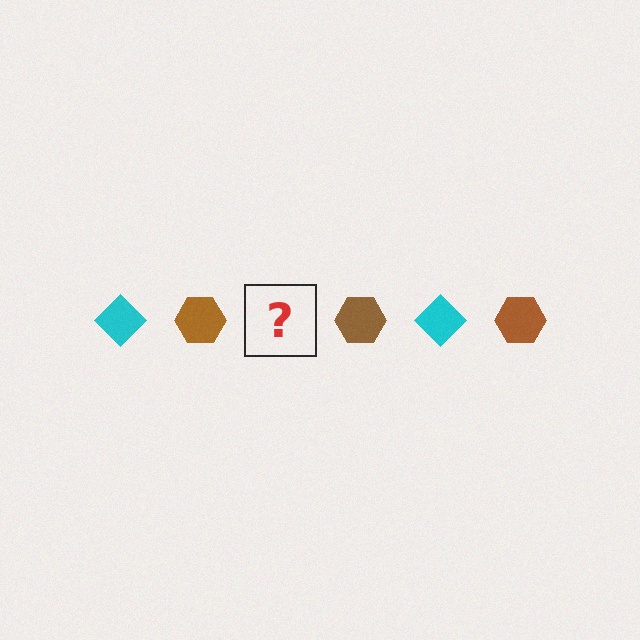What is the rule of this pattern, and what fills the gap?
The rule is that the pattern alternates between cyan diamond and brown hexagon. The gap should be filled with a cyan diamond.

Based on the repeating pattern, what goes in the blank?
The blank should be a cyan diamond.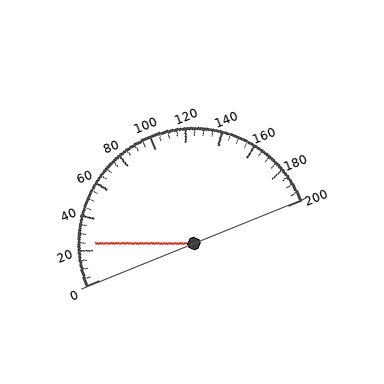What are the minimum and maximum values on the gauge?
The gauge ranges from 0 to 200.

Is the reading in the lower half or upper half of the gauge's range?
The reading is in the lower half of the range (0 to 200).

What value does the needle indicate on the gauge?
The needle indicates approximately 25.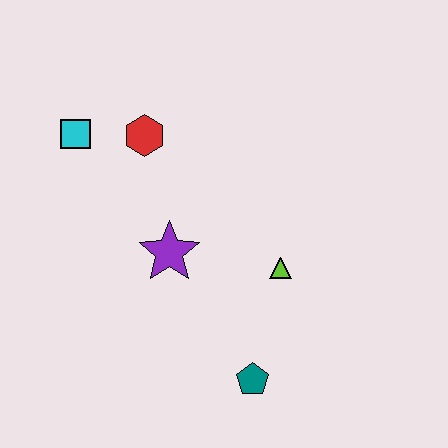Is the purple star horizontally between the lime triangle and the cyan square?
Yes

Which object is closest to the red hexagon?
The cyan square is closest to the red hexagon.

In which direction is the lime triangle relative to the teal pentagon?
The lime triangle is above the teal pentagon.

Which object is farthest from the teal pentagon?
The cyan square is farthest from the teal pentagon.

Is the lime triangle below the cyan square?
Yes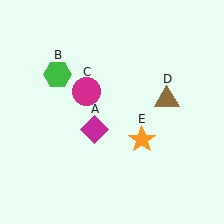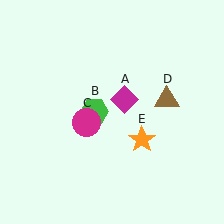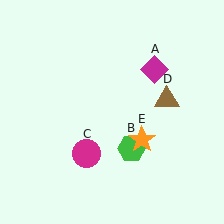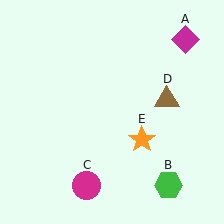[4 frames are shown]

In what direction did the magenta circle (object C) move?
The magenta circle (object C) moved down.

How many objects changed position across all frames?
3 objects changed position: magenta diamond (object A), green hexagon (object B), magenta circle (object C).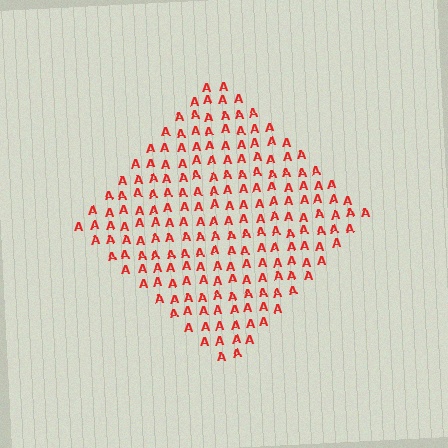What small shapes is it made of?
It is made of small letter A's.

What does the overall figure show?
The overall figure shows a diamond.